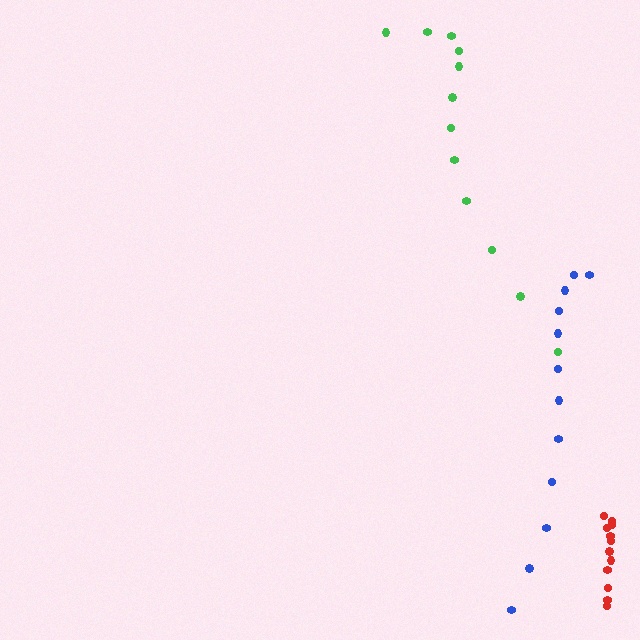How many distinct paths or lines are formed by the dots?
There are 3 distinct paths.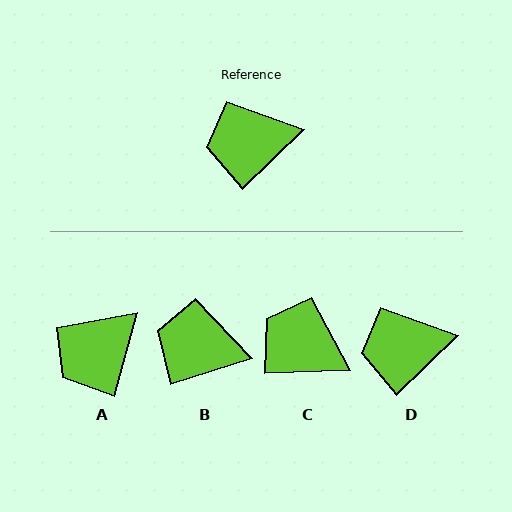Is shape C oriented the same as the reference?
No, it is off by about 42 degrees.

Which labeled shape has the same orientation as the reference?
D.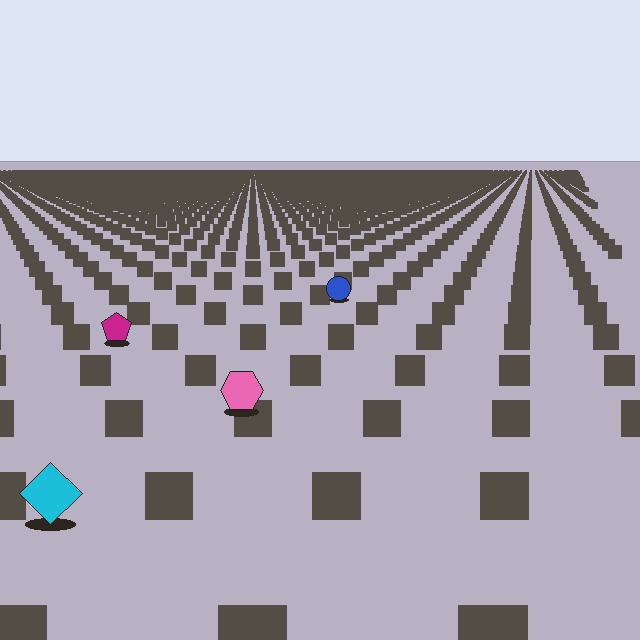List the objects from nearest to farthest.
From nearest to farthest: the cyan diamond, the pink hexagon, the magenta pentagon, the blue circle.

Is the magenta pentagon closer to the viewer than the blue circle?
Yes. The magenta pentagon is closer — you can tell from the texture gradient: the ground texture is coarser near it.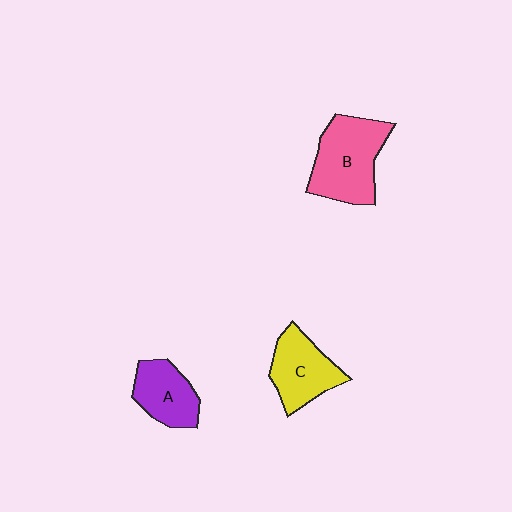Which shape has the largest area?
Shape B (pink).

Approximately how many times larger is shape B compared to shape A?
Approximately 1.5 times.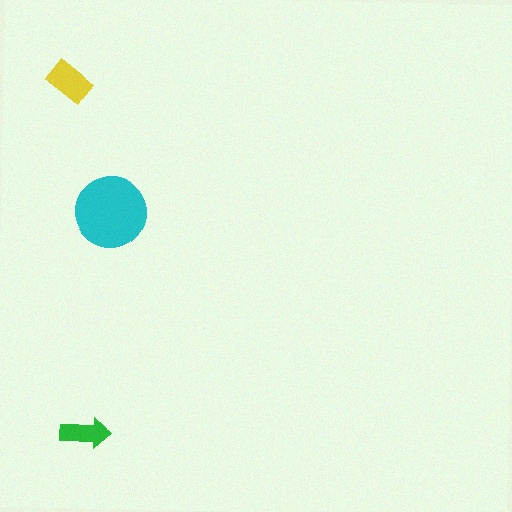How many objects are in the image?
There are 3 objects in the image.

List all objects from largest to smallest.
The cyan circle, the yellow rectangle, the green arrow.